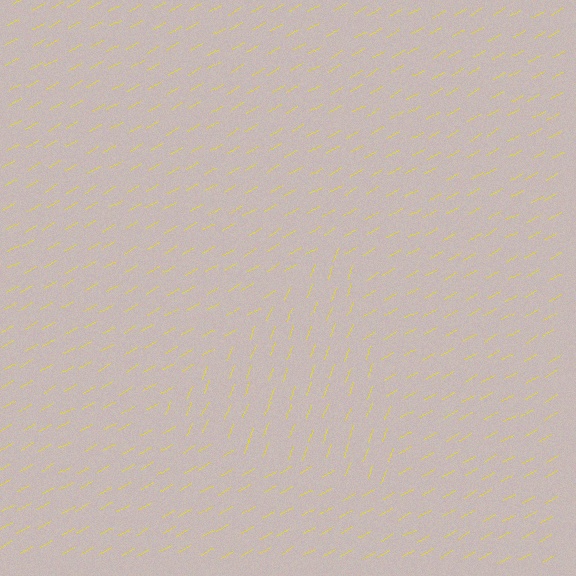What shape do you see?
I see a triangle.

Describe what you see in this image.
The image is filled with small yellow line segments. A triangle region in the image has lines oriented differently from the surrounding lines, creating a visible texture boundary.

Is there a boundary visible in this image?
Yes, there is a texture boundary formed by a change in line orientation.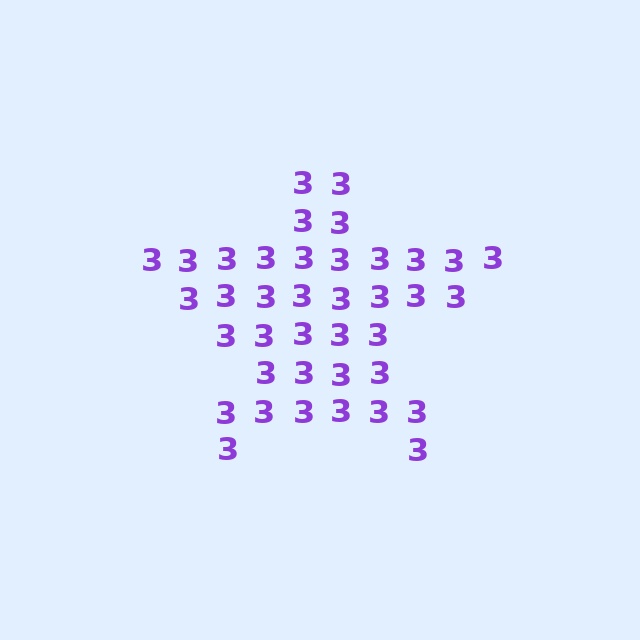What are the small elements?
The small elements are digit 3's.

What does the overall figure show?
The overall figure shows a star.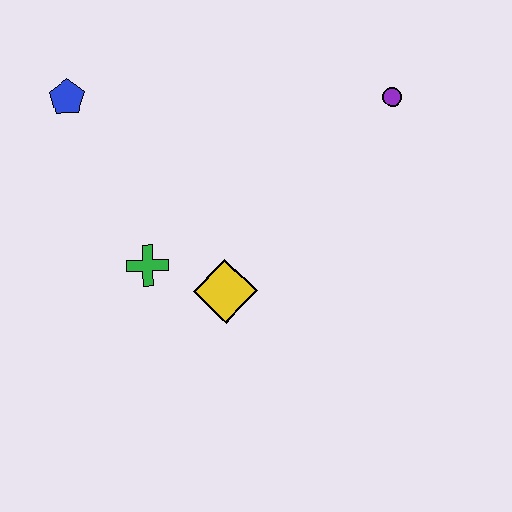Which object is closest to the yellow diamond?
The green cross is closest to the yellow diamond.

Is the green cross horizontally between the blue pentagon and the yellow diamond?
Yes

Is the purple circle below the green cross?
No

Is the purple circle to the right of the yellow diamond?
Yes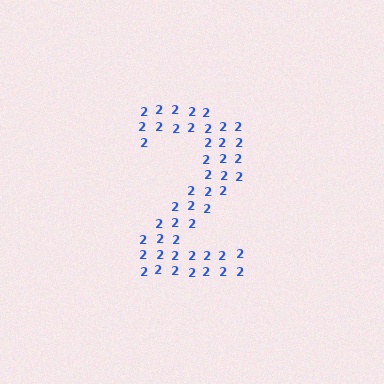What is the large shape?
The large shape is the digit 2.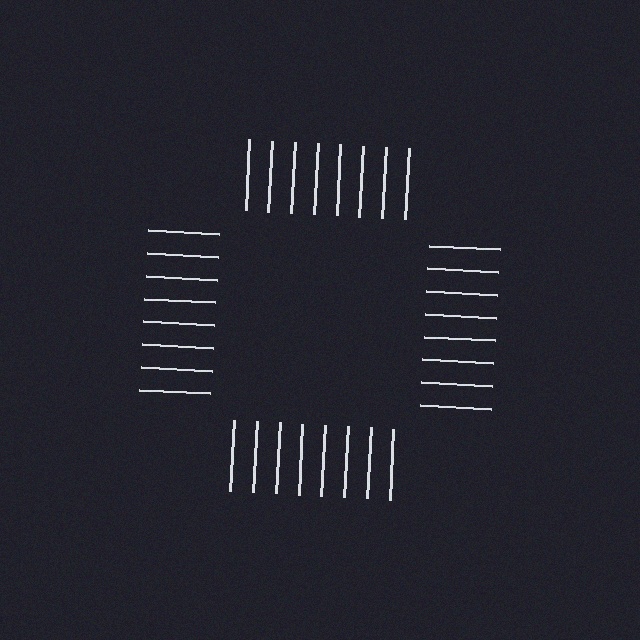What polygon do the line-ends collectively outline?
An illusory square — the line segments terminate on its edges but no continuous stroke is drawn.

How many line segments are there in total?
32 — 8 along each of the 4 edges.